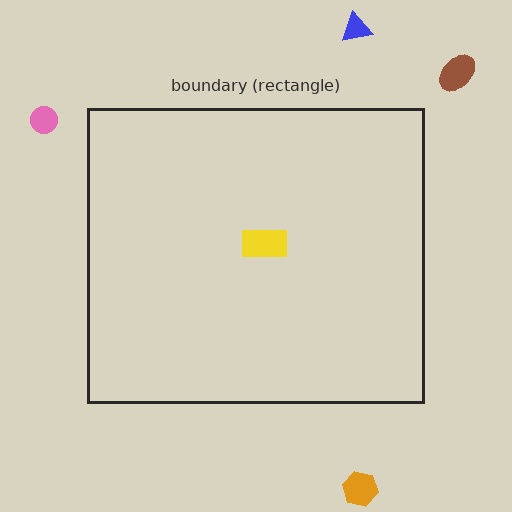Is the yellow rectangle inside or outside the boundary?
Inside.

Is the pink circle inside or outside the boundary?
Outside.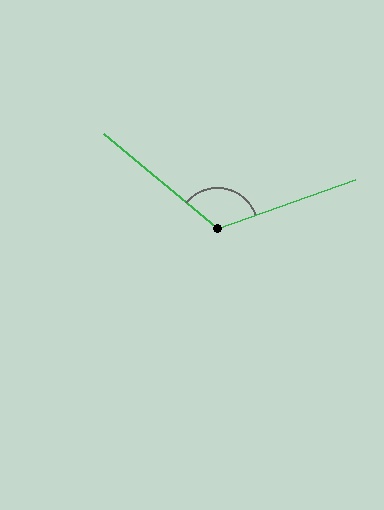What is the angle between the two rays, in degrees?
Approximately 121 degrees.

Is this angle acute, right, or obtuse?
It is obtuse.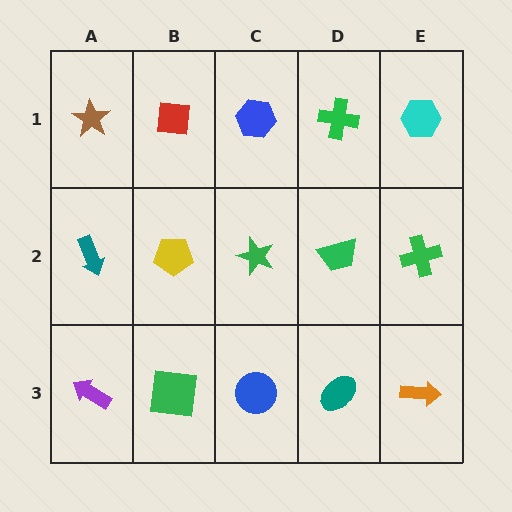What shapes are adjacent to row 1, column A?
A teal arrow (row 2, column A), a red square (row 1, column B).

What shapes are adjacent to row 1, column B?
A yellow pentagon (row 2, column B), a brown star (row 1, column A), a blue hexagon (row 1, column C).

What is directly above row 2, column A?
A brown star.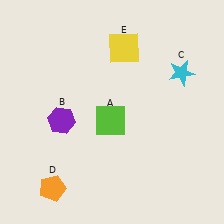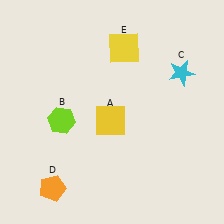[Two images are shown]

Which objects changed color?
A changed from lime to yellow. B changed from purple to lime.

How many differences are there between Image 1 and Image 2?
There are 2 differences between the two images.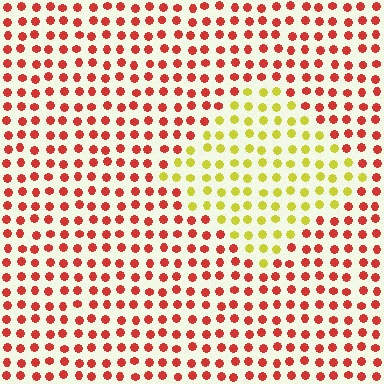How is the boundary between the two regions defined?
The boundary is defined purely by a slight shift in hue (about 63 degrees). Spacing, size, and orientation are identical on both sides.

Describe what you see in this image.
The image is filled with small red elements in a uniform arrangement. A diamond-shaped region is visible where the elements are tinted to a slightly different hue, forming a subtle color boundary.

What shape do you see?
I see a diamond.